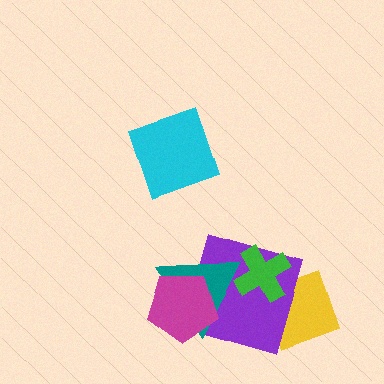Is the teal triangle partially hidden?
Yes, it is partially covered by another shape.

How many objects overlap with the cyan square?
0 objects overlap with the cyan square.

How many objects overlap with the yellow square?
2 objects overlap with the yellow square.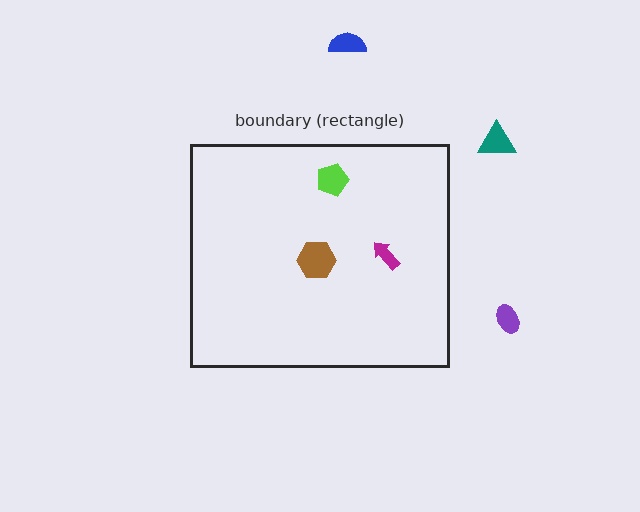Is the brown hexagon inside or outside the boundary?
Inside.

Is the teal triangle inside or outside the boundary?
Outside.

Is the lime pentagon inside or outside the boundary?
Inside.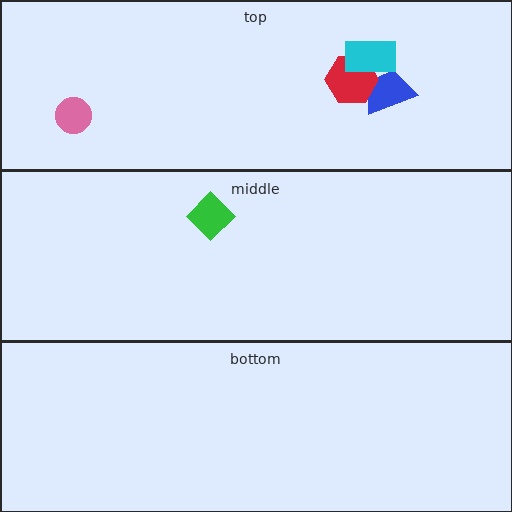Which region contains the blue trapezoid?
The top region.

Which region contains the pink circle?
The top region.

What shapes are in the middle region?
The green diamond.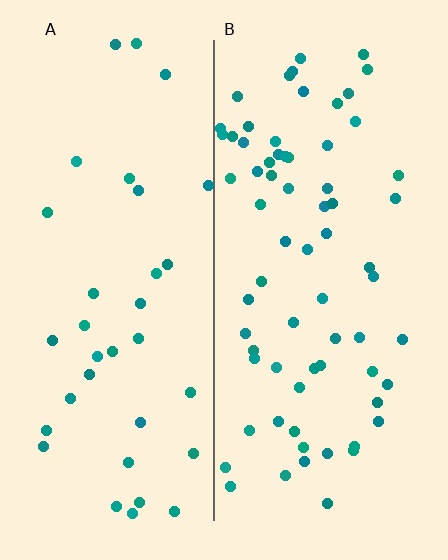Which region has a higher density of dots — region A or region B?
B (the right).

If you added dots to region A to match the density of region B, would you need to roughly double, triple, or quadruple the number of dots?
Approximately double.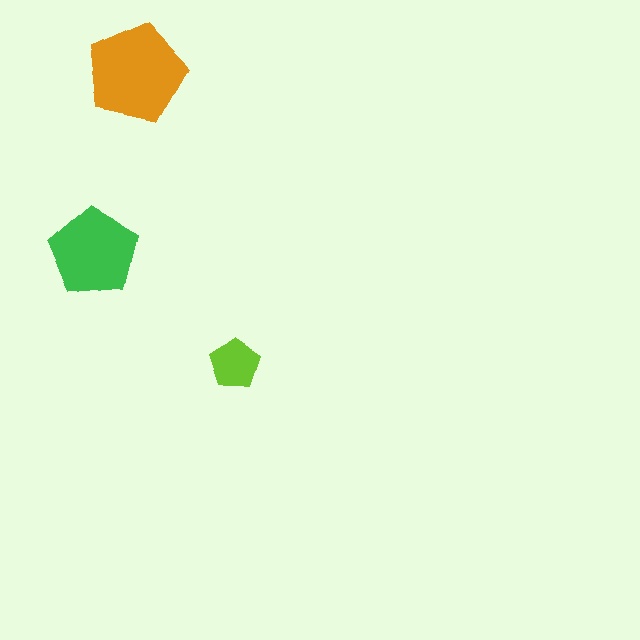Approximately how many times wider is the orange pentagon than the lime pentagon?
About 2 times wider.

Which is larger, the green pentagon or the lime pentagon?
The green one.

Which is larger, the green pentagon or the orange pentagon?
The orange one.